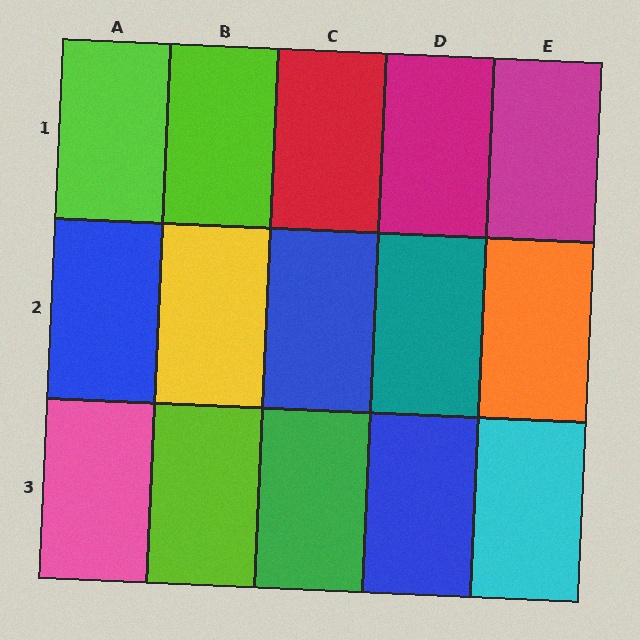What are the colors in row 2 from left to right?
Blue, yellow, blue, teal, orange.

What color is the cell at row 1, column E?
Magenta.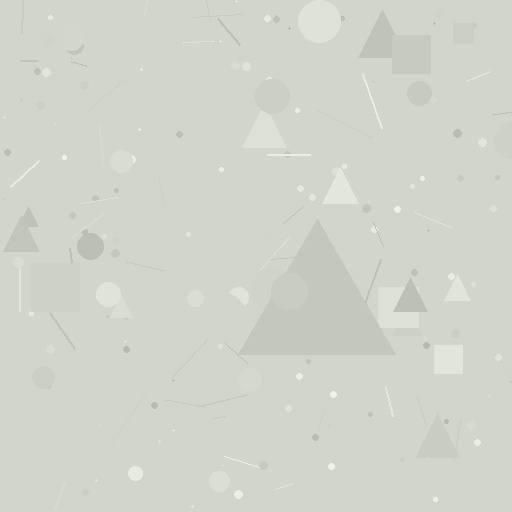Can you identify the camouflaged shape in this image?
The camouflaged shape is a triangle.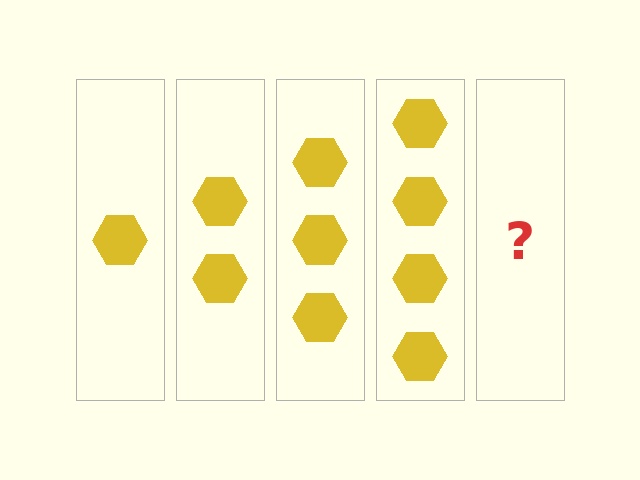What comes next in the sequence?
The next element should be 5 hexagons.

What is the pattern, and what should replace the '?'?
The pattern is that each step adds one more hexagon. The '?' should be 5 hexagons.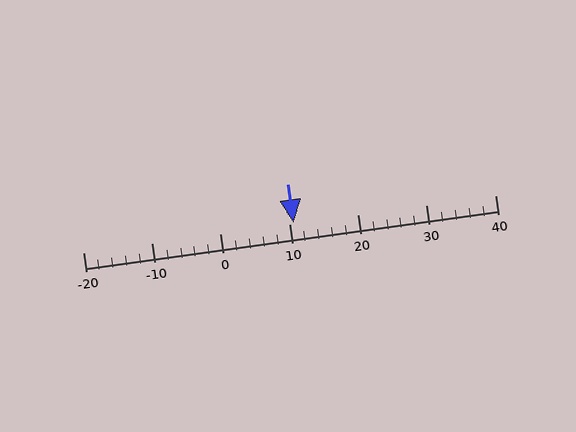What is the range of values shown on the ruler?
The ruler shows values from -20 to 40.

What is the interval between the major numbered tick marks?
The major tick marks are spaced 10 units apart.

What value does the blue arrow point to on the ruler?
The blue arrow points to approximately 11.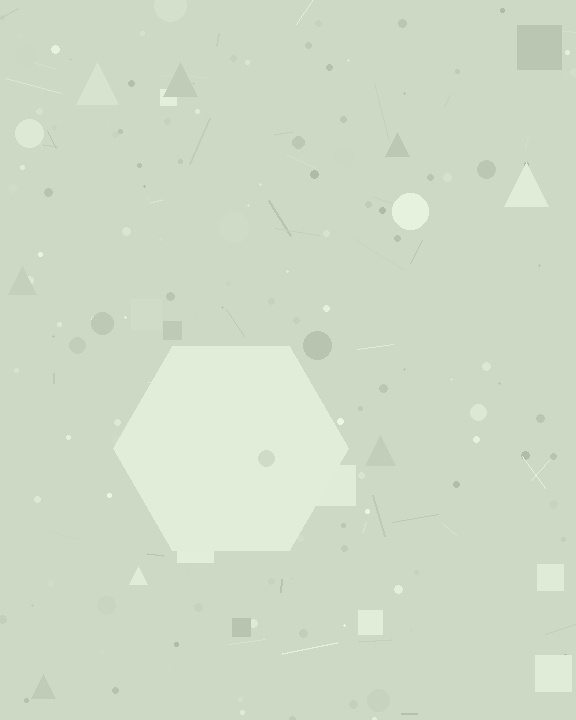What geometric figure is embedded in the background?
A hexagon is embedded in the background.